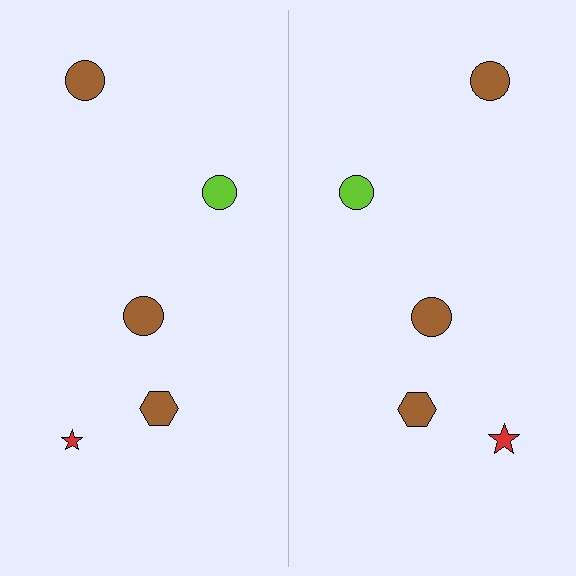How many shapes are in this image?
There are 10 shapes in this image.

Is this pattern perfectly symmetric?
No, the pattern is not perfectly symmetric. The red star on the right side has a different size than its mirror counterpart.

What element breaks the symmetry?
The red star on the right side has a different size than its mirror counterpart.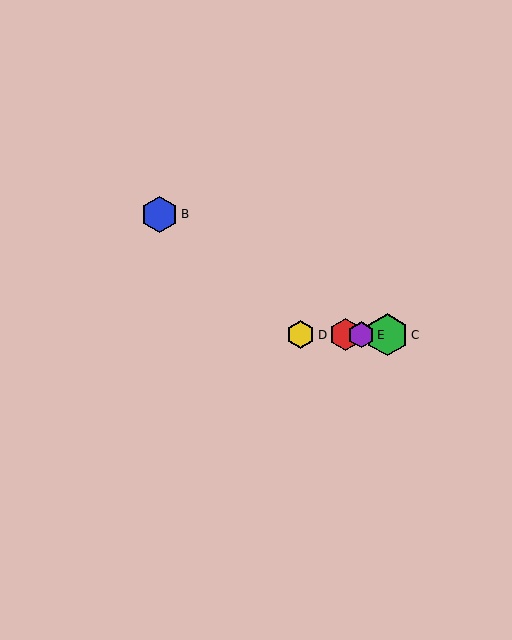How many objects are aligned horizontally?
4 objects (A, C, D, E) are aligned horizontally.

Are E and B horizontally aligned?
No, E is at y≈335 and B is at y≈214.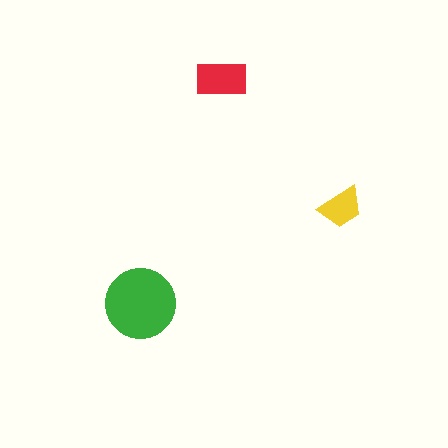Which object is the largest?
The green circle.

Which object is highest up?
The red rectangle is topmost.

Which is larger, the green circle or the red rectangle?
The green circle.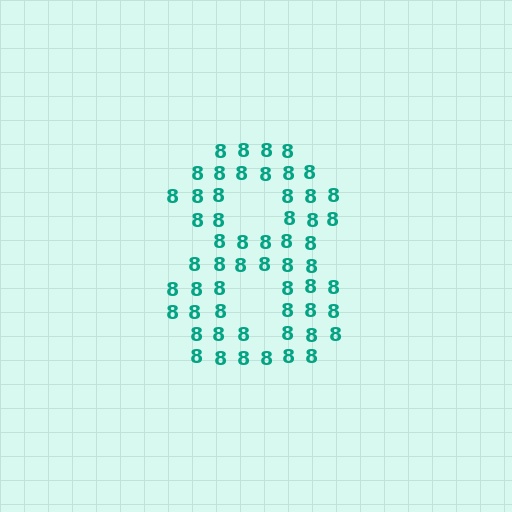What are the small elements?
The small elements are digit 8's.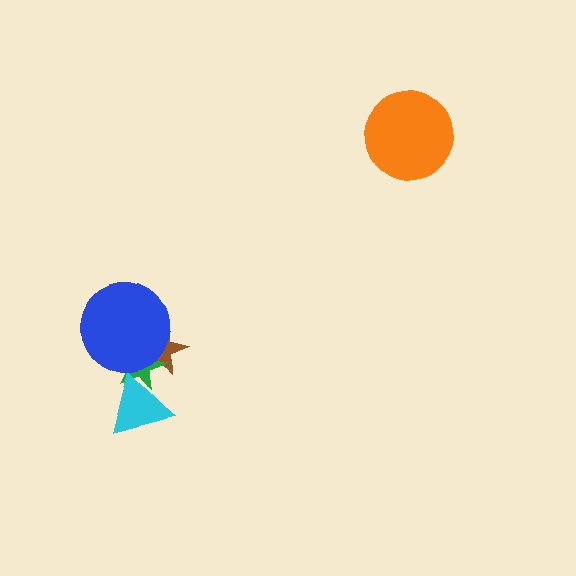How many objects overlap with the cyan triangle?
1 object overlaps with the cyan triangle.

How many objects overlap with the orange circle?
0 objects overlap with the orange circle.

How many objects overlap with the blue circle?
2 objects overlap with the blue circle.